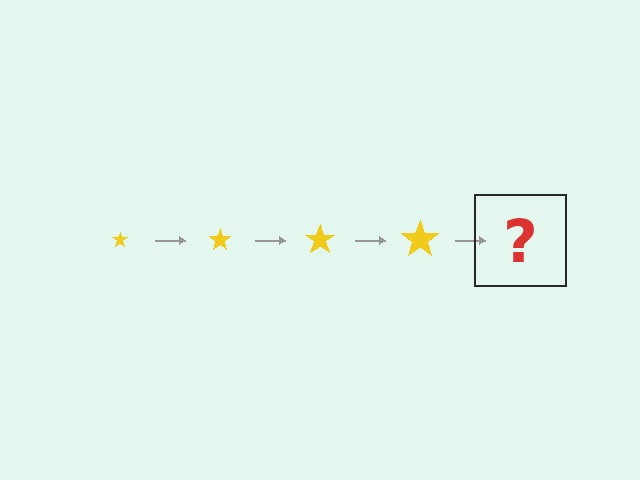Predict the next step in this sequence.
The next step is a yellow star, larger than the previous one.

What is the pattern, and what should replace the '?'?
The pattern is that the star gets progressively larger each step. The '?' should be a yellow star, larger than the previous one.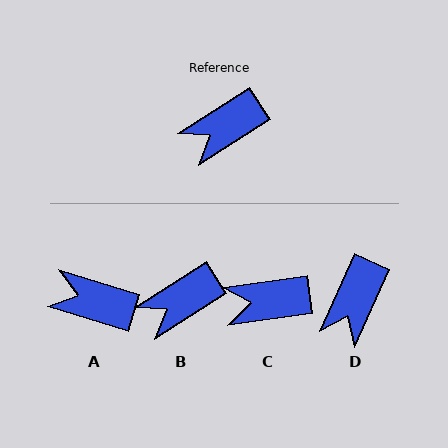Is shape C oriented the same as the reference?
No, it is off by about 25 degrees.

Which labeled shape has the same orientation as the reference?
B.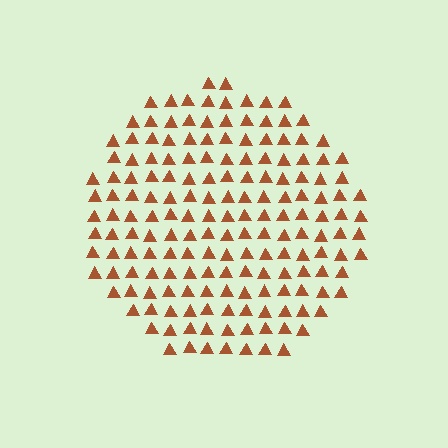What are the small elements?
The small elements are triangles.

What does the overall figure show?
The overall figure shows a circle.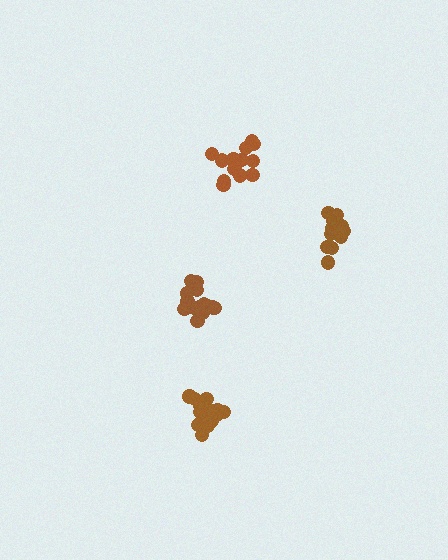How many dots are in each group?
Group 1: 20 dots, Group 2: 14 dots, Group 3: 18 dots, Group 4: 15 dots (67 total).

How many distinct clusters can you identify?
There are 4 distinct clusters.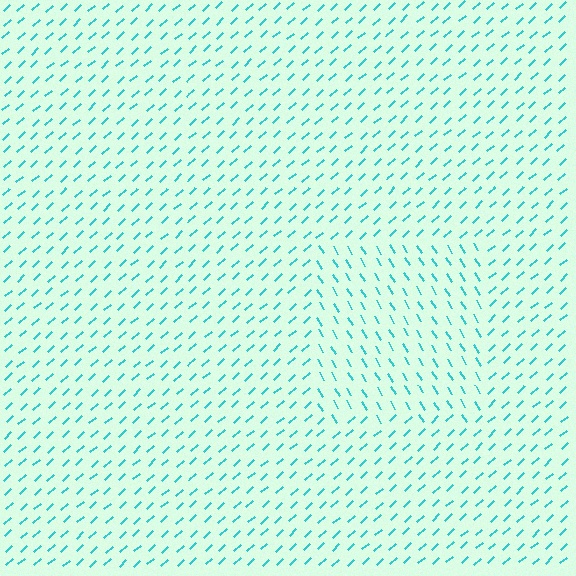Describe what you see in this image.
The image is filled with small cyan line segments. A rectangle region in the image has lines oriented differently from the surrounding lines, creating a visible texture boundary.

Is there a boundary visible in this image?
Yes, there is a texture boundary formed by a change in line orientation.